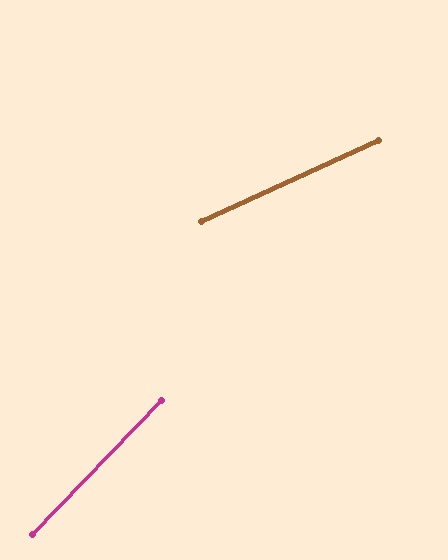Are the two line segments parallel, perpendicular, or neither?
Neither parallel nor perpendicular — they differ by about 21°.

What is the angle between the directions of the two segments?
Approximately 21 degrees.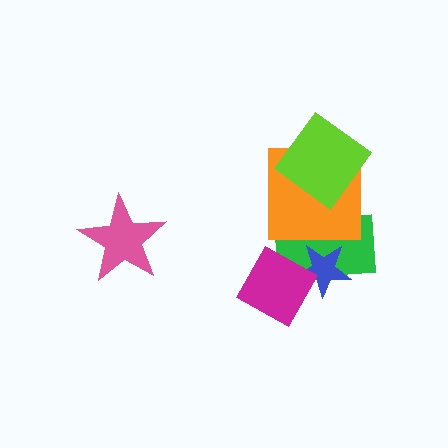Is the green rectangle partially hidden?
Yes, it is partially covered by another shape.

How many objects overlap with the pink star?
0 objects overlap with the pink star.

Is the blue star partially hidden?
Yes, it is partially covered by another shape.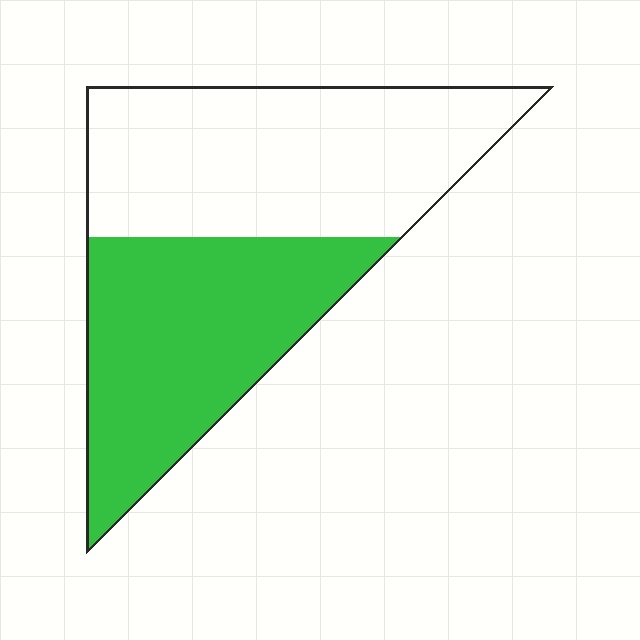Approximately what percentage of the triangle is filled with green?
Approximately 45%.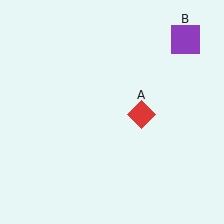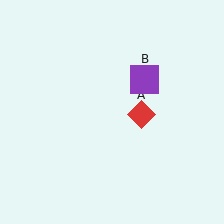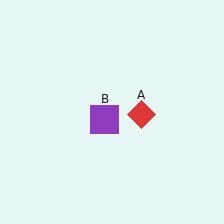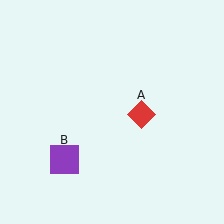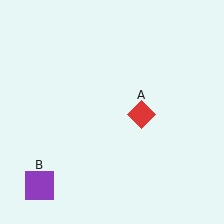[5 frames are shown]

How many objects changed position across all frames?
1 object changed position: purple square (object B).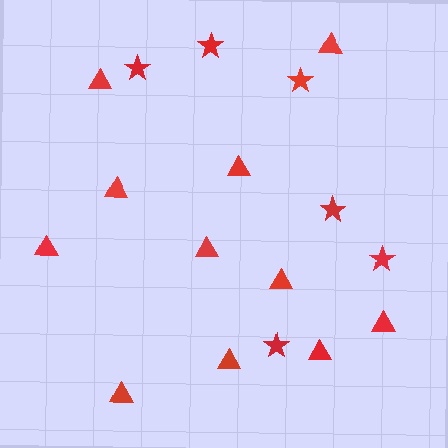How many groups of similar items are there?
There are 2 groups: one group of triangles (11) and one group of stars (6).